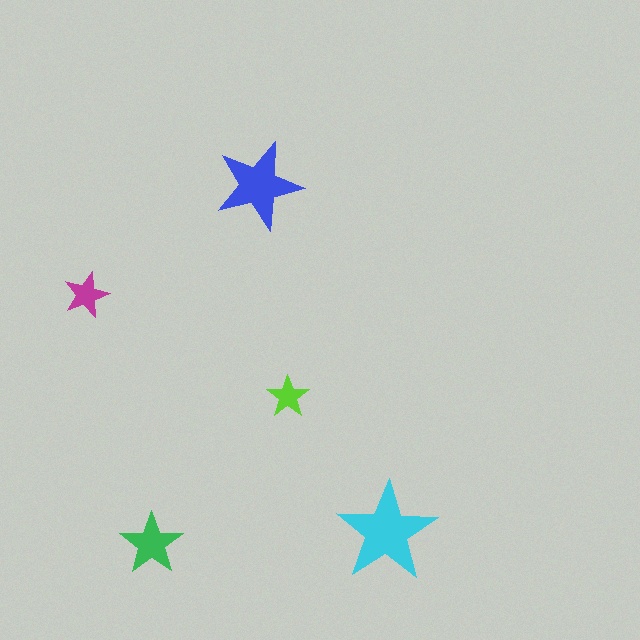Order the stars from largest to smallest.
the cyan one, the blue one, the green one, the magenta one, the lime one.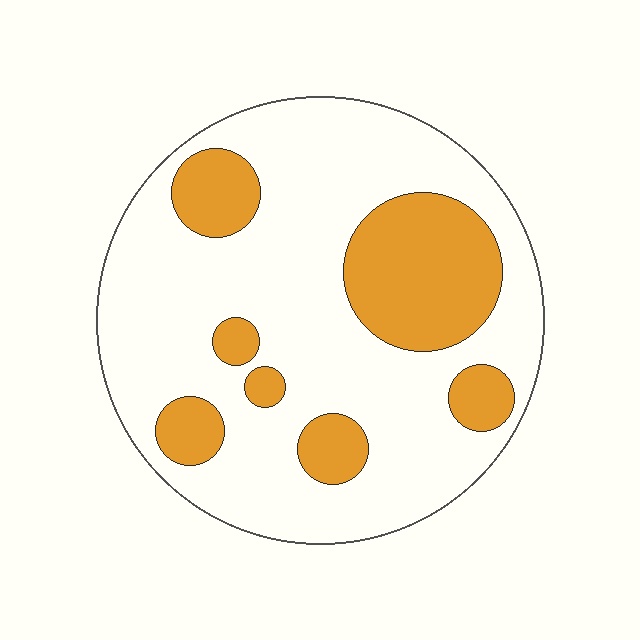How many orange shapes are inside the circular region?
7.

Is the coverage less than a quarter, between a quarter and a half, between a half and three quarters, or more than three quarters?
Between a quarter and a half.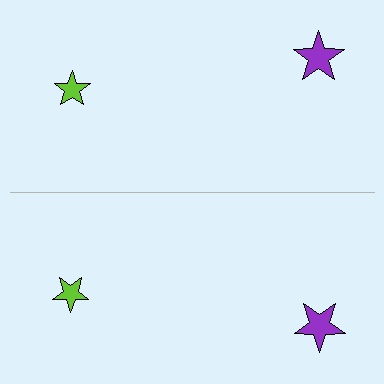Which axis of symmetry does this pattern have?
The pattern has a horizontal axis of symmetry running through the center of the image.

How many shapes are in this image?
There are 4 shapes in this image.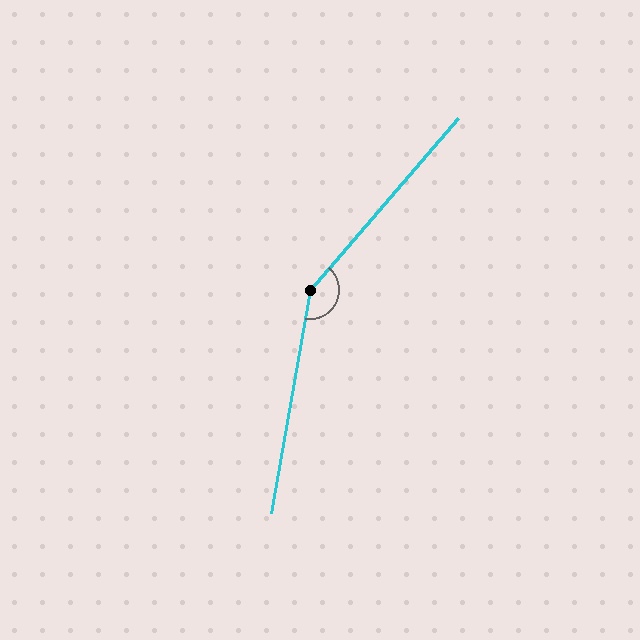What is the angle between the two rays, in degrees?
Approximately 149 degrees.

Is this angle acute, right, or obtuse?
It is obtuse.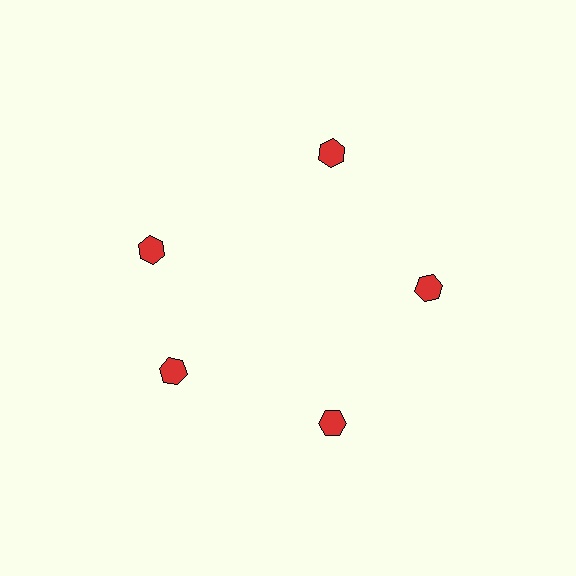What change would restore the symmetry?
The symmetry would be restored by rotating it back into even spacing with its neighbors so that all 5 hexagons sit at equal angles and equal distance from the center.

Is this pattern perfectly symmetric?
No. The 5 red hexagons are arranged in a ring, but one element near the 10 o'clock position is rotated out of alignment along the ring, breaking the 5-fold rotational symmetry.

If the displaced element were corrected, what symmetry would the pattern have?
It would have 5-fold rotational symmetry — the pattern would map onto itself every 72 degrees.